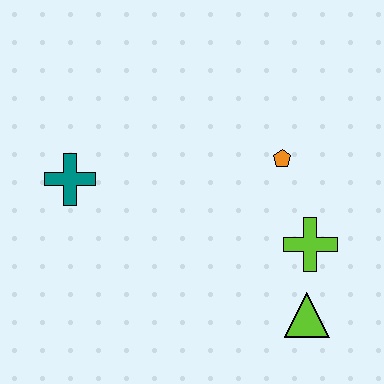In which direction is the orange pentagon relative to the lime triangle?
The orange pentagon is above the lime triangle.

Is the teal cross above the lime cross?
Yes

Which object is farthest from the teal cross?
The lime triangle is farthest from the teal cross.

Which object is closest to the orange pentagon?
The lime cross is closest to the orange pentagon.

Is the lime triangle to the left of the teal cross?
No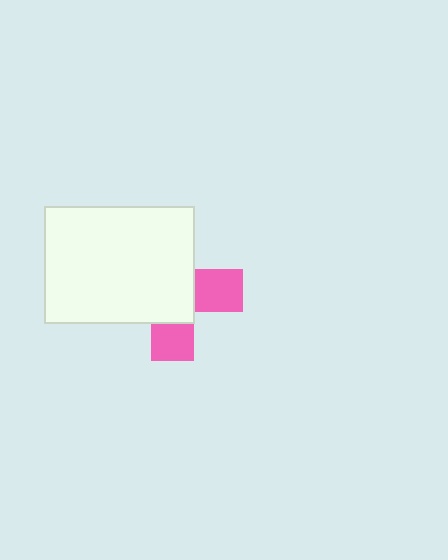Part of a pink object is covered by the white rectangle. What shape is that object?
It is a cross.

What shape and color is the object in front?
The object in front is a white rectangle.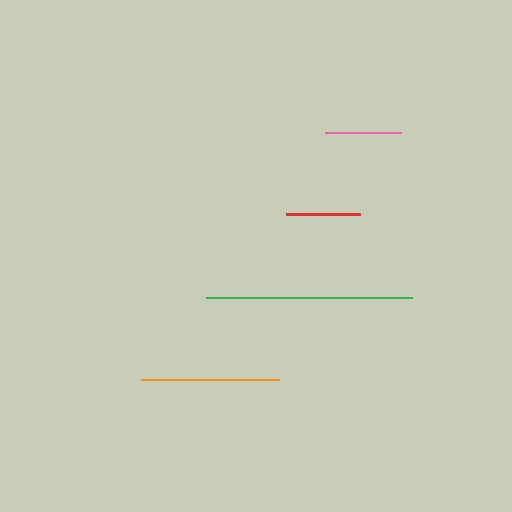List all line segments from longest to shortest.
From longest to shortest: green, orange, pink, red.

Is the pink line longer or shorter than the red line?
The pink line is longer than the red line.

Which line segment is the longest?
The green line is the longest at approximately 206 pixels.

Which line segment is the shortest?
The red line is the shortest at approximately 74 pixels.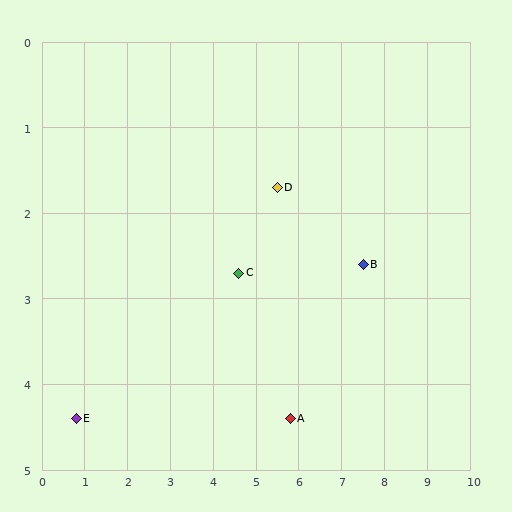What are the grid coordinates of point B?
Point B is at approximately (7.5, 2.6).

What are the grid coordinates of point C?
Point C is at approximately (4.6, 2.7).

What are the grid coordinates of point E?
Point E is at approximately (0.8, 4.4).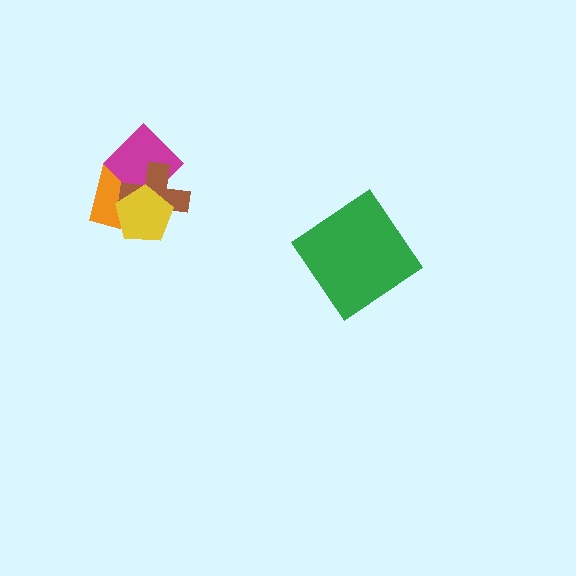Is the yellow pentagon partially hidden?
No, no other shape covers it.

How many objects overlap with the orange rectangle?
3 objects overlap with the orange rectangle.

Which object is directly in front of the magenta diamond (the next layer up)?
The brown cross is directly in front of the magenta diamond.